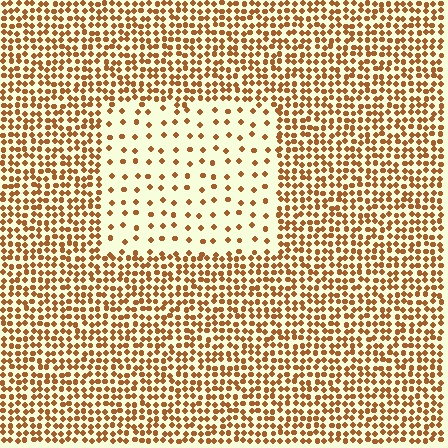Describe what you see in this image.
The image contains small brown elements arranged at two different densities. A rectangle-shaped region is visible where the elements are less densely packed than the surrounding area.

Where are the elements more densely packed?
The elements are more densely packed outside the rectangle boundary.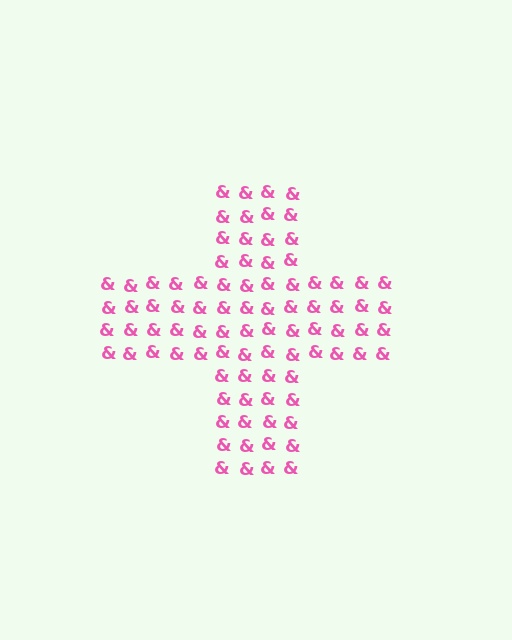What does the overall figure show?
The overall figure shows a cross.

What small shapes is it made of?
It is made of small ampersands.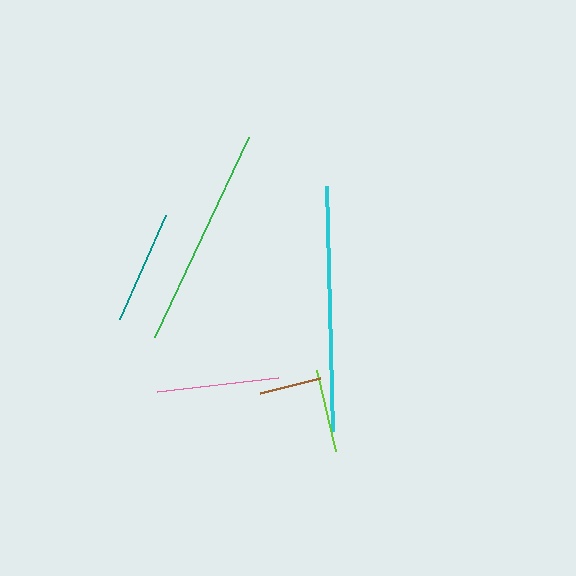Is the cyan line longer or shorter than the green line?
The cyan line is longer than the green line.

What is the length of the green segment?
The green segment is approximately 222 pixels long.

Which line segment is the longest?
The cyan line is the longest at approximately 245 pixels.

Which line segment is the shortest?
The brown line is the shortest at approximately 61 pixels.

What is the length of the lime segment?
The lime segment is approximately 82 pixels long.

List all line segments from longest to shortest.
From longest to shortest: cyan, green, pink, teal, lime, brown.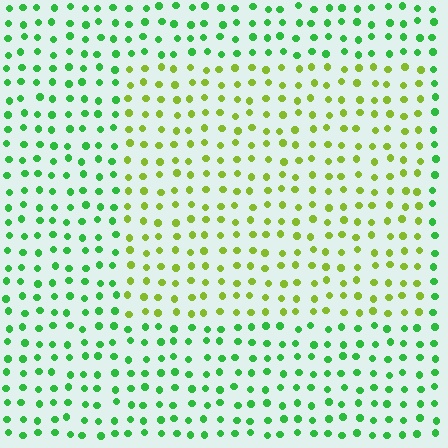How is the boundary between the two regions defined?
The boundary is defined purely by a slight shift in hue (about 43 degrees). Spacing, size, and orientation are identical on both sides.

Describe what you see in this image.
The image is filled with small green elements in a uniform arrangement. A rectangle-shaped region is visible where the elements are tinted to a slightly different hue, forming a subtle color boundary.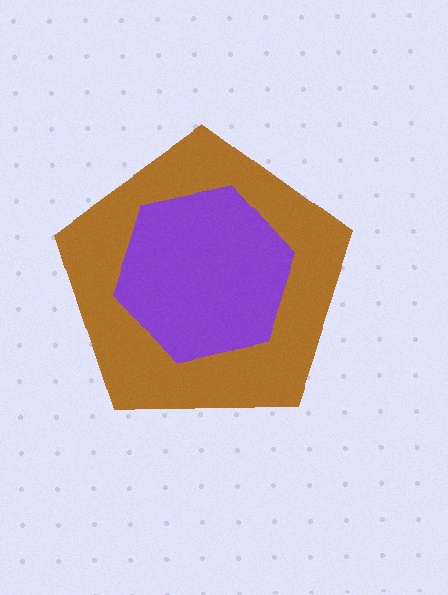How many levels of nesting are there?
2.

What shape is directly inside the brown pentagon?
The purple hexagon.